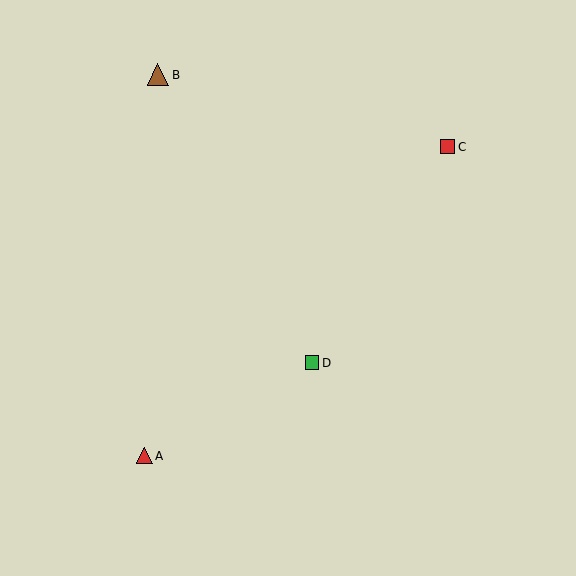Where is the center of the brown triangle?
The center of the brown triangle is at (158, 75).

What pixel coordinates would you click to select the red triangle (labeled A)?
Click at (144, 456) to select the red triangle A.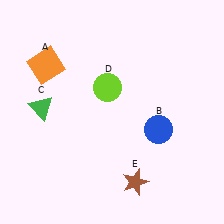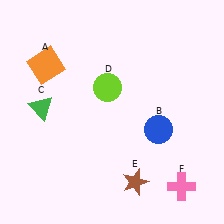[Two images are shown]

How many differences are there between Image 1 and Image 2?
There is 1 difference between the two images.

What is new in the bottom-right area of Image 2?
A pink cross (F) was added in the bottom-right area of Image 2.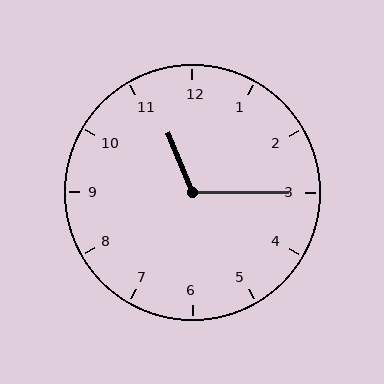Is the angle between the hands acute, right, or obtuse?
It is obtuse.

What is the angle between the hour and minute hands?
Approximately 112 degrees.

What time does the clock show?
11:15.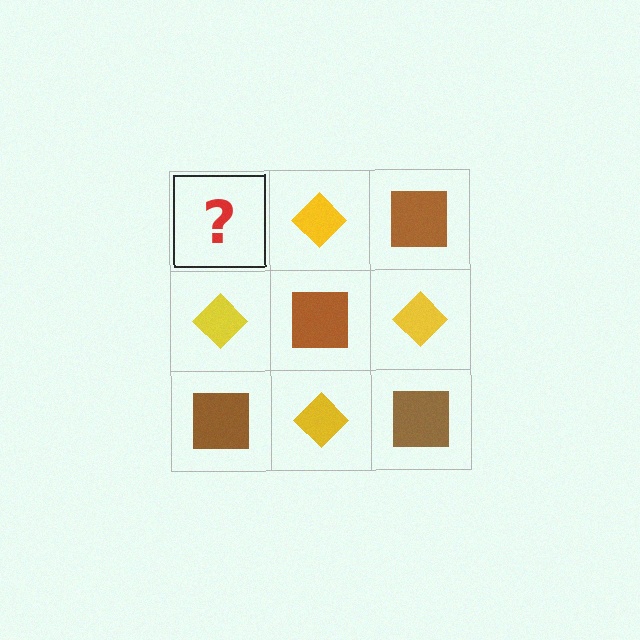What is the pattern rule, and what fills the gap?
The rule is that it alternates brown square and yellow diamond in a checkerboard pattern. The gap should be filled with a brown square.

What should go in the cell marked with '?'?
The missing cell should contain a brown square.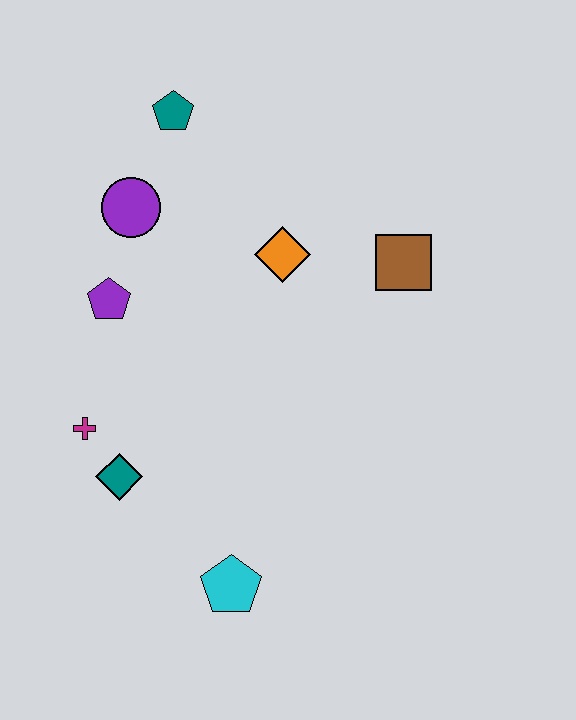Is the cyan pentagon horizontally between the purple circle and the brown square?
Yes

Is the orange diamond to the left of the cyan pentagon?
No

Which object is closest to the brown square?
The orange diamond is closest to the brown square.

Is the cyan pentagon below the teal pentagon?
Yes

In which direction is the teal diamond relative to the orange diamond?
The teal diamond is below the orange diamond.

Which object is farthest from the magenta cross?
The brown square is farthest from the magenta cross.